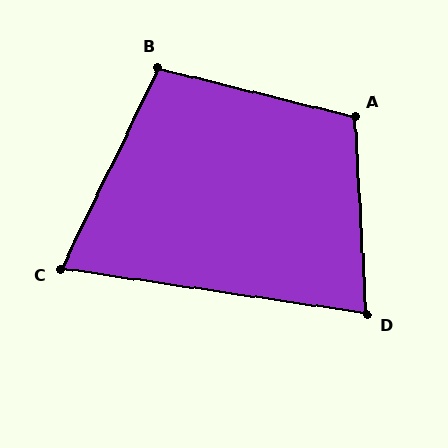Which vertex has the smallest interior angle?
C, at approximately 73 degrees.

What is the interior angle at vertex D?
Approximately 78 degrees (acute).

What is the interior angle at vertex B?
Approximately 102 degrees (obtuse).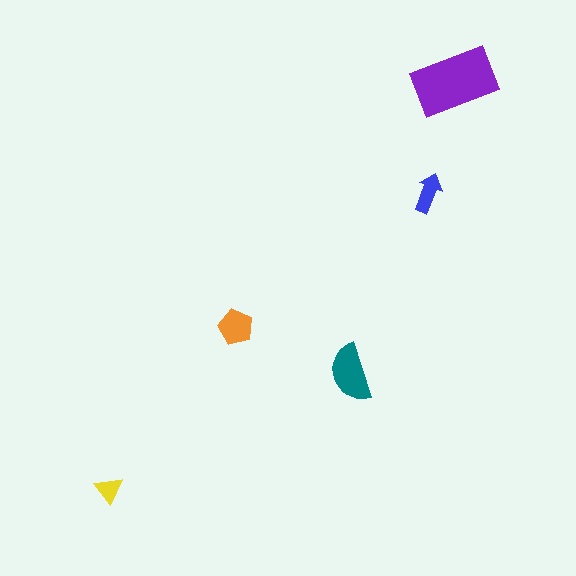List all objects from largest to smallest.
The purple rectangle, the teal semicircle, the orange pentagon, the blue arrow, the yellow triangle.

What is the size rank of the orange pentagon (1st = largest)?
3rd.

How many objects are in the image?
There are 5 objects in the image.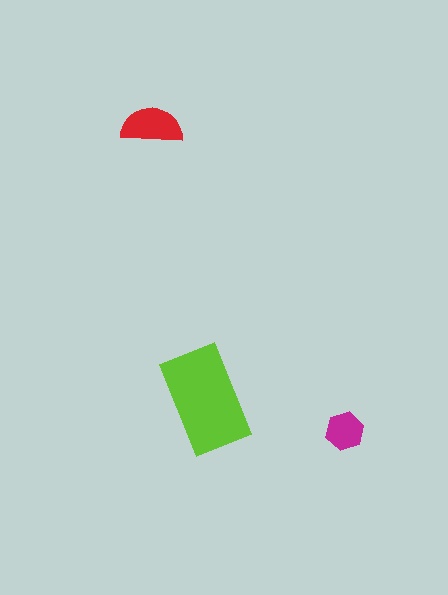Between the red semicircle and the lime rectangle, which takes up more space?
The lime rectangle.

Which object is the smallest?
The magenta hexagon.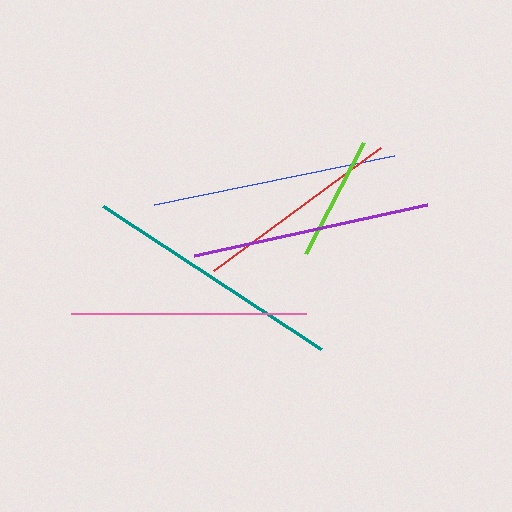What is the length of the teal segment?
The teal segment is approximately 261 pixels long.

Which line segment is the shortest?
The lime line is the shortest at approximately 126 pixels.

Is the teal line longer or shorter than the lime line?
The teal line is longer than the lime line.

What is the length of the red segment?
The red segment is approximately 207 pixels long.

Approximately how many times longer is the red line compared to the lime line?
The red line is approximately 1.7 times the length of the lime line.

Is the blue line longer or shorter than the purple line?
The blue line is longer than the purple line.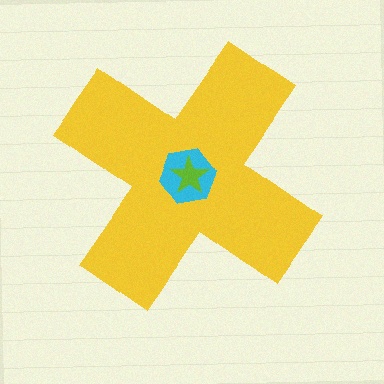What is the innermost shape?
The lime star.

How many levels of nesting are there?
3.